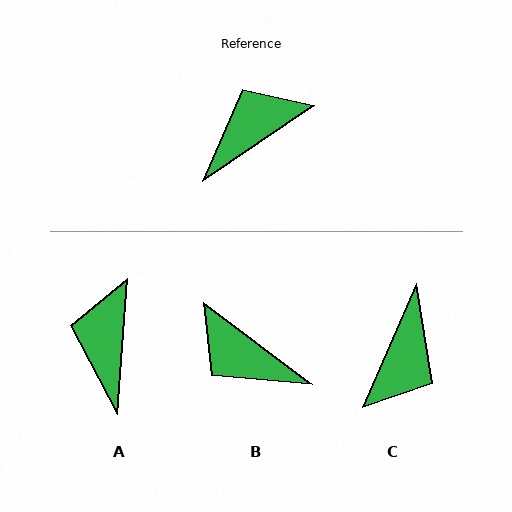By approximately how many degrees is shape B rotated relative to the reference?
Approximately 109 degrees counter-clockwise.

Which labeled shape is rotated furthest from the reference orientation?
C, about 147 degrees away.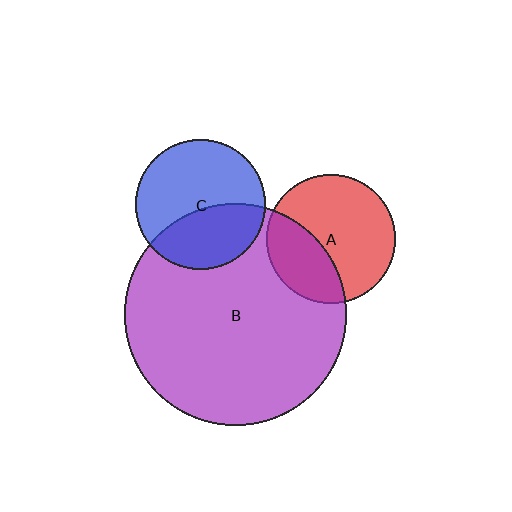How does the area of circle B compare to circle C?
Approximately 2.9 times.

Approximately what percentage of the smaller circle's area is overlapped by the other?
Approximately 35%.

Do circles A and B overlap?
Yes.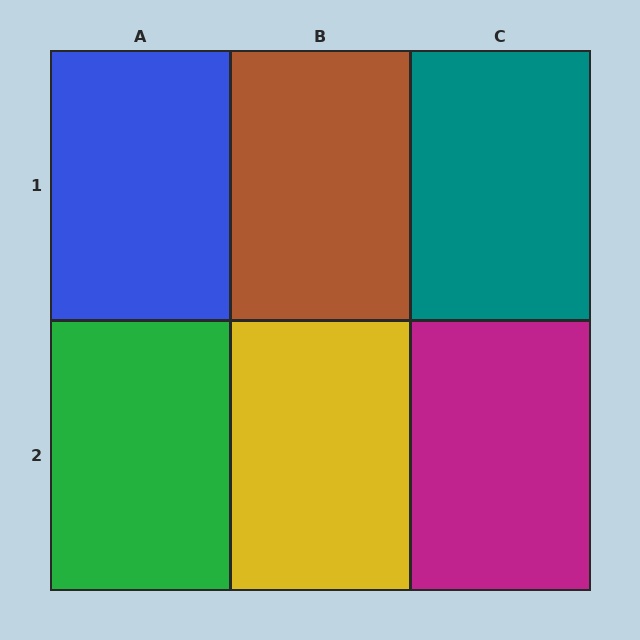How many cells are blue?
1 cell is blue.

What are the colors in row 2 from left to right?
Green, yellow, magenta.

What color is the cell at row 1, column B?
Brown.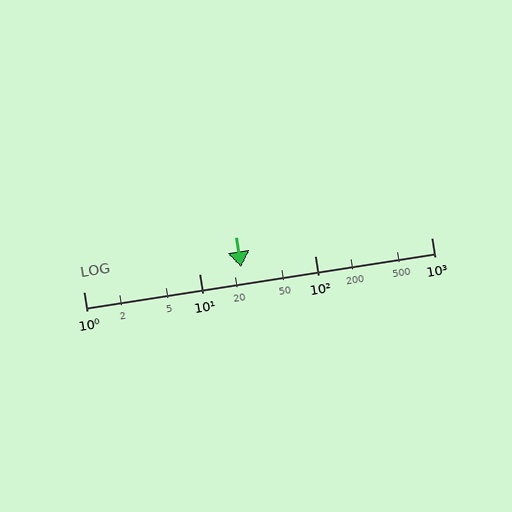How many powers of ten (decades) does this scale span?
The scale spans 3 decades, from 1 to 1000.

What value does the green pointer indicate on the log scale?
The pointer indicates approximately 23.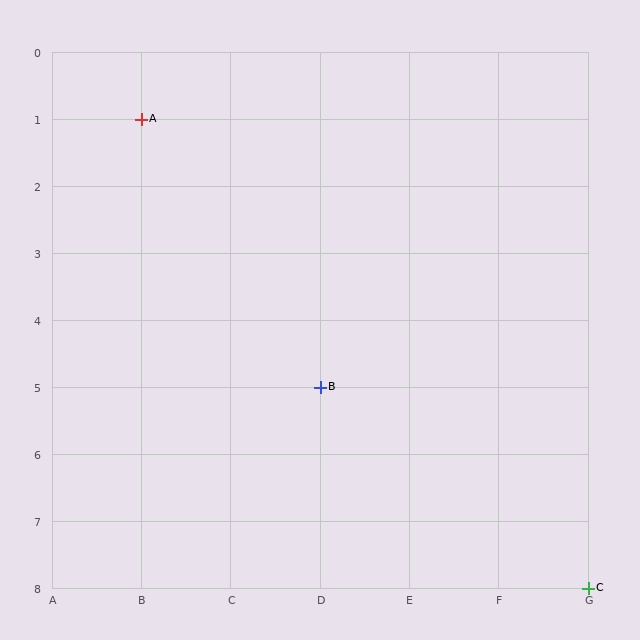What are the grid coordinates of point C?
Point C is at grid coordinates (G, 8).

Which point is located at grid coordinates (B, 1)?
Point A is at (B, 1).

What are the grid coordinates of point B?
Point B is at grid coordinates (D, 5).